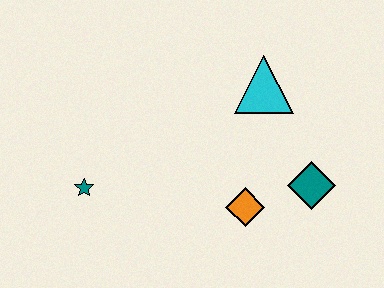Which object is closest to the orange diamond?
The teal diamond is closest to the orange diamond.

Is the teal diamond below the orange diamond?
No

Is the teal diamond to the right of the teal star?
Yes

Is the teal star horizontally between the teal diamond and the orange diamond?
No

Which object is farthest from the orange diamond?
The teal star is farthest from the orange diamond.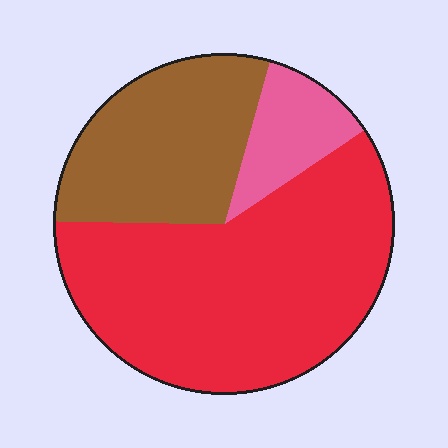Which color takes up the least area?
Pink, at roughly 10%.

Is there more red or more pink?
Red.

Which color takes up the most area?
Red, at roughly 60%.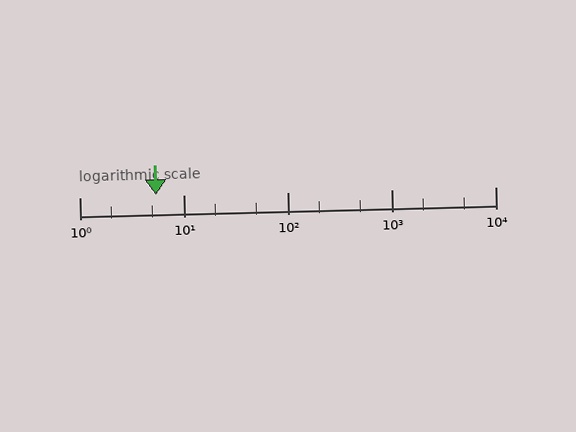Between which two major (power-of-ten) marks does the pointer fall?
The pointer is between 1 and 10.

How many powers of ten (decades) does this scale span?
The scale spans 4 decades, from 1 to 10000.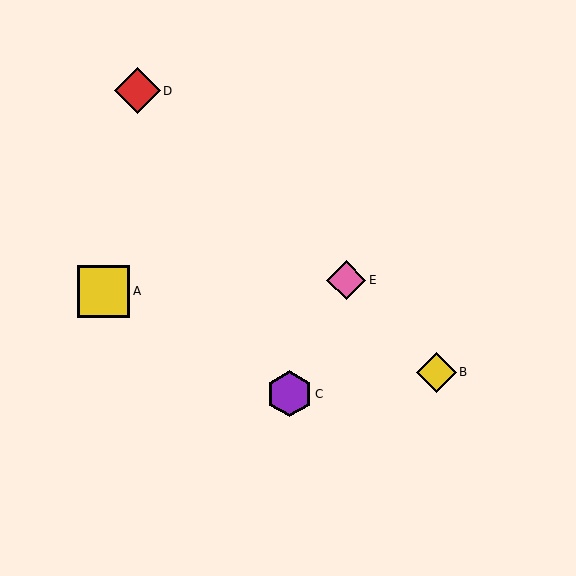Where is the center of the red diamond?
The center of the red diamond is at (137, 91).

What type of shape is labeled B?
Shape B is a yellow diamond.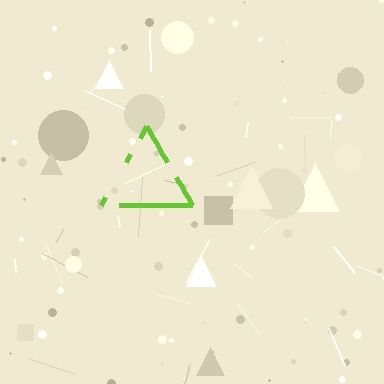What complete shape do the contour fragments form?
The contour fragments form a triangle.